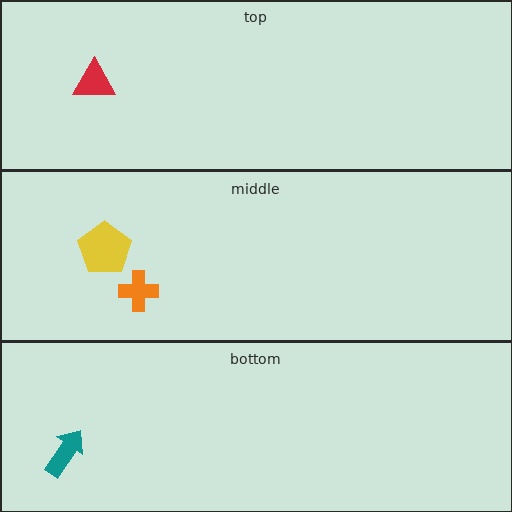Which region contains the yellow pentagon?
The middle region.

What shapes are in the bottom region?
The teal arrow.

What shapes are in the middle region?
The yellow pentagon, the orange cross.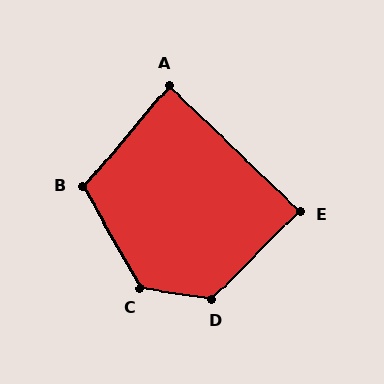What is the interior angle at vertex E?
Approximately 89 degrees (approximately right).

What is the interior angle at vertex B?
Approximately 110 degrees (obtuse).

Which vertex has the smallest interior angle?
A, at approximately 86 degrees.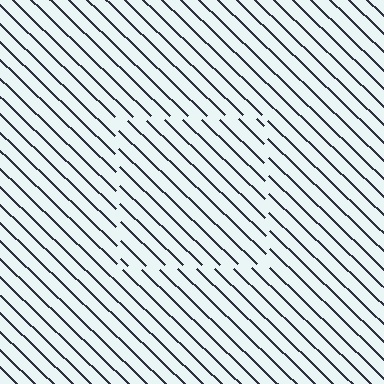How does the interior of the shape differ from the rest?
The interior of the shape contains the same grating, shifted by half a period — the contour is defined by the phase discontinuity where line-ends from the inner and outer gratings abut.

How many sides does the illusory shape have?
4 sides — the line-ends trace a square.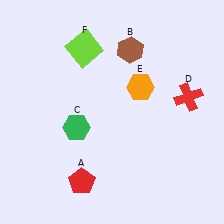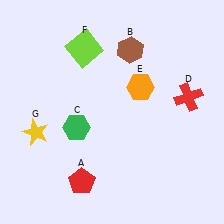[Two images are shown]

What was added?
A yellow star (G) was added in Image 2.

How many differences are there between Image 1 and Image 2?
There is 1 difference between the two images.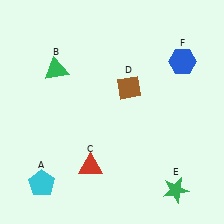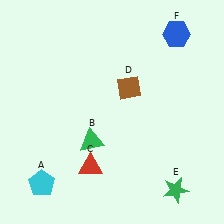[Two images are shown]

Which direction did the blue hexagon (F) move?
The blue hexagon (F) moved up.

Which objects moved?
The objects that moved are: the green triangle (B), the blue hexagon (F).